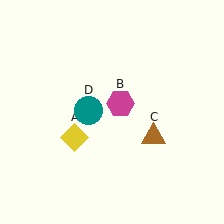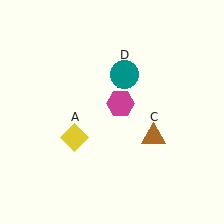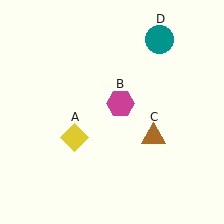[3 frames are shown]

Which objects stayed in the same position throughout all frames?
Yellow diamond (object A) and magenta hexagon (object B) and brown triangle (object C) remained stationary.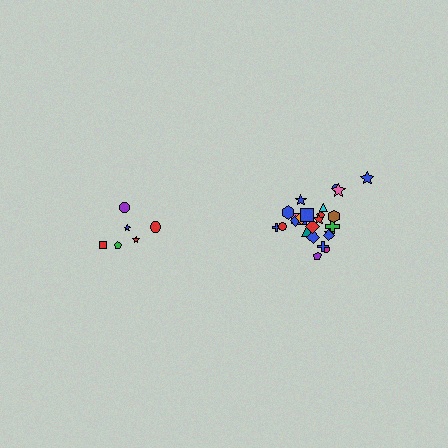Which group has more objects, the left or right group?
The right group.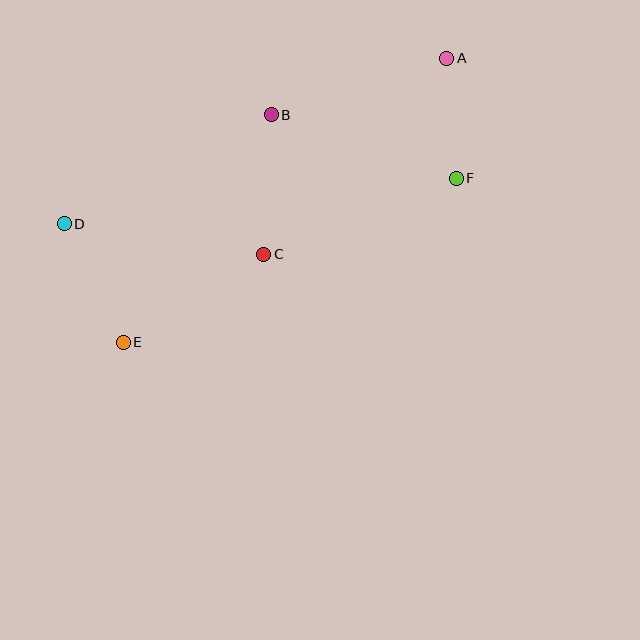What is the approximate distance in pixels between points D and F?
The distance between D and F is approximately 395 pixels.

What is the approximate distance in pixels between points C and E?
The distance between C and E is approximately 166 pixels.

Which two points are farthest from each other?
Points A and E are farthest from each other.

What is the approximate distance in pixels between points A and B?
The distance between A and B is approximately 184 pixels.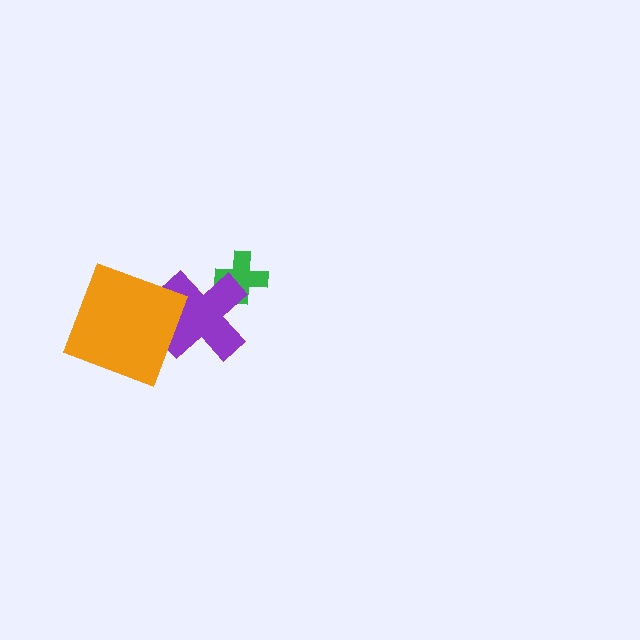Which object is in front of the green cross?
The purple cross is in front of the green cross.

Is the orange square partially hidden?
No, no other shape covers it.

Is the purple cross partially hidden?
Yes, it is partially covered by another shape.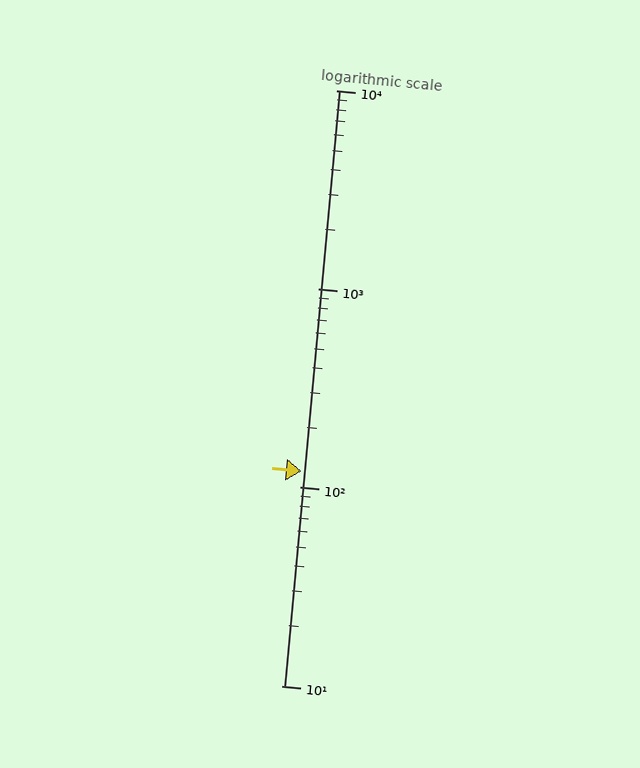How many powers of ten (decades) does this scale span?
The scale spans 3 decades, from 10 to 10000.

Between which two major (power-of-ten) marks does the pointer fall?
The pointer is between 100 and 1000.